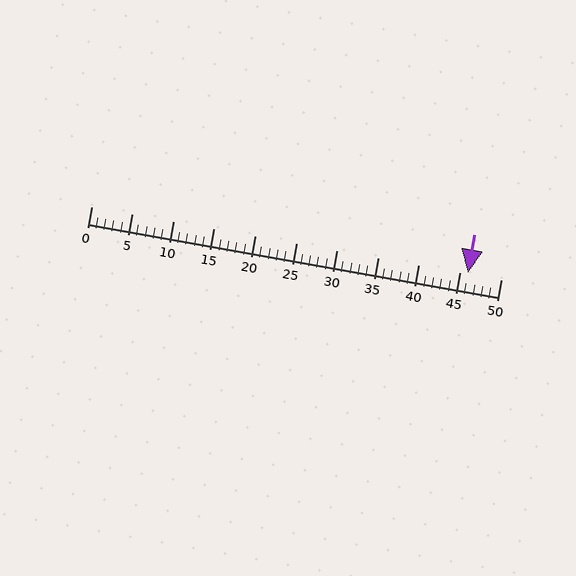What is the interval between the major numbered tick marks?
The major tick marks are spaced 5 units apart.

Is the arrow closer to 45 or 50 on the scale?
The arrow is closer to 45.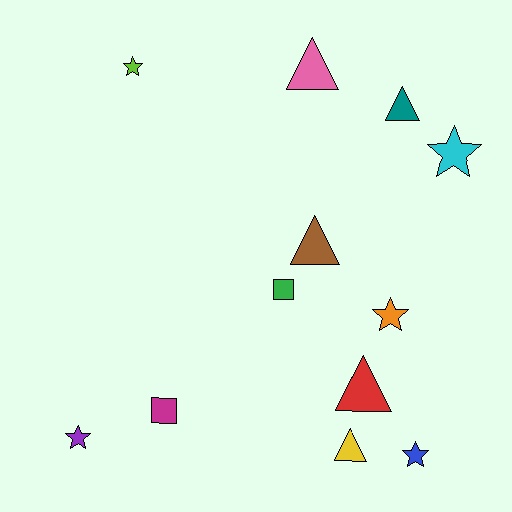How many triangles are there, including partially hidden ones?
There are 5 triangles.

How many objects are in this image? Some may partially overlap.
There are 12 objects.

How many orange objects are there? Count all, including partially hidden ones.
There is 1 orange object.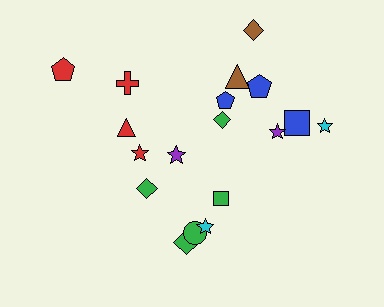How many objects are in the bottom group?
There are 6 objects.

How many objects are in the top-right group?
There are 8 objects.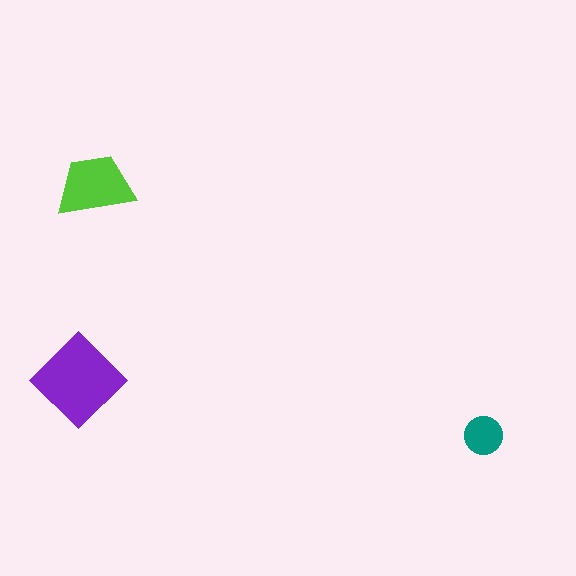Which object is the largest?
The purple diamond.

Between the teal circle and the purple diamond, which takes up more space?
The purple diamond.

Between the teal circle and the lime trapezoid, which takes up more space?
The lime trapezoid.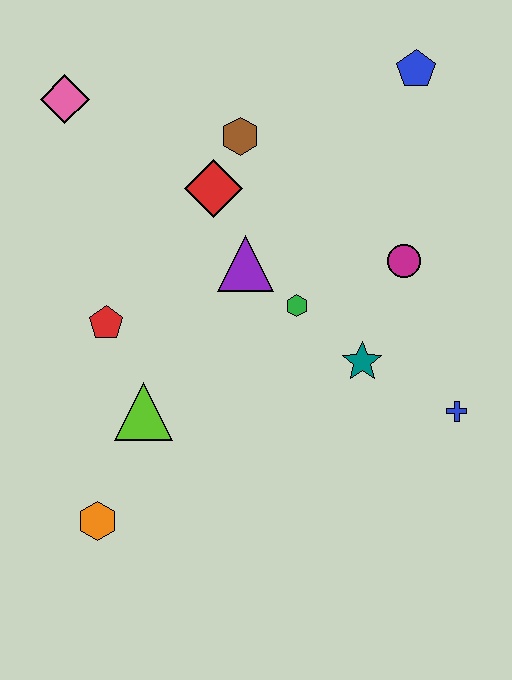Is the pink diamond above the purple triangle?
Yes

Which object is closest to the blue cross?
The teal star is closest to the blue cross.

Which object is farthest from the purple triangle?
The orange hexagon is farthest from the purple triangle.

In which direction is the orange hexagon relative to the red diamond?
The orange hexagon is below the red diamond.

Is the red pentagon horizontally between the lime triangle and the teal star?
No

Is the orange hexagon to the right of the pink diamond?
Yes